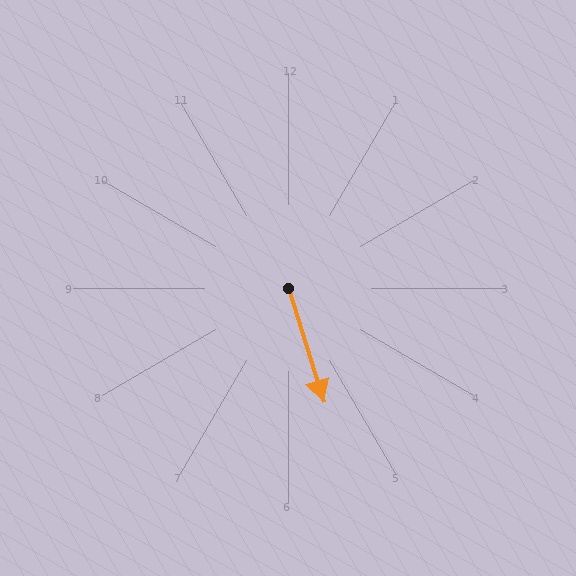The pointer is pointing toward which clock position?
Roughly 5 o'clock.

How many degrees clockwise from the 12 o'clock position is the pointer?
Approximately 163 degrees.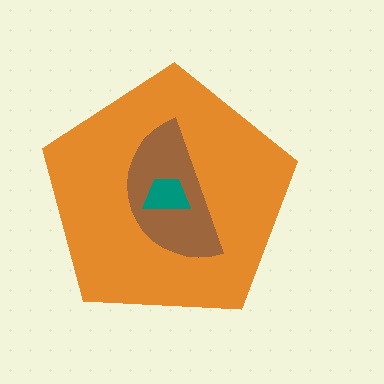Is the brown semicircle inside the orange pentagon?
Yes.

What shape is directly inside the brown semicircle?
The teal trapezoid.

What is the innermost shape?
The teal trapezoid.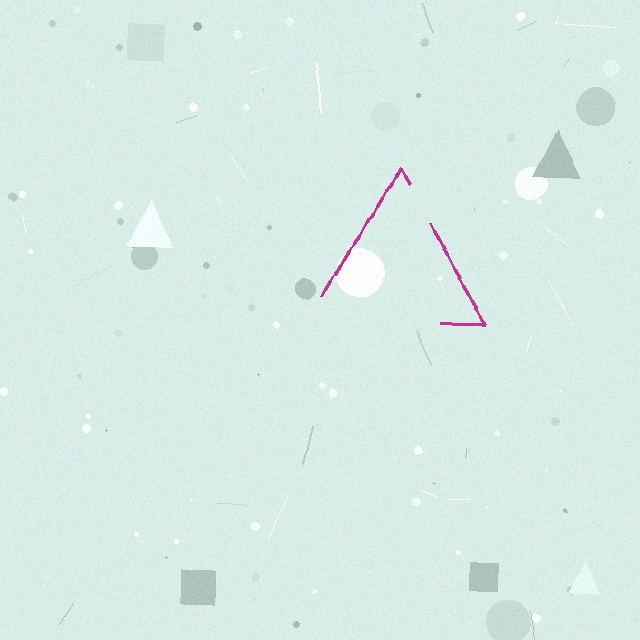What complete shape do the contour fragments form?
The contour fragments form a triangle.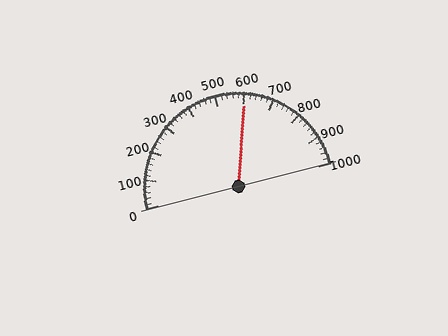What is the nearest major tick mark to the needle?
The nearest major tick mark is 600.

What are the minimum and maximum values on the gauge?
The gauge ranges from 0 to 1000.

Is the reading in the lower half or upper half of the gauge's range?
The reading is in the upper half of the range (0 to 1000).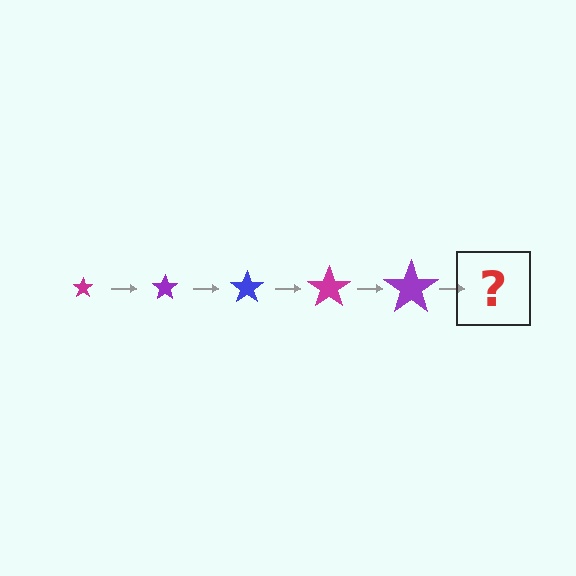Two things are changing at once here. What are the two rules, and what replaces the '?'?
The two rules are that the star grows larger each step and the color cycles through magenta, purple, and blue. The '?' should be a blue star, larger than the previous one.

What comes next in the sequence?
The next element should be a blue star, larger than the previous one.